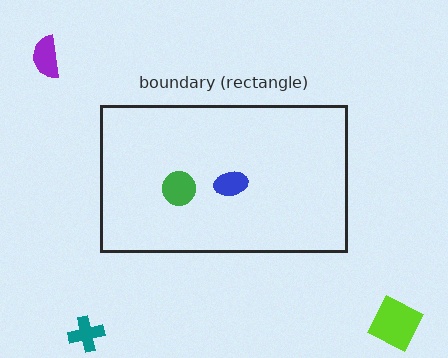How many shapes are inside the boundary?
2 inside, 3 outside.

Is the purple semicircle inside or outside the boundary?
Outside.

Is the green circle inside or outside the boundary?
Inside.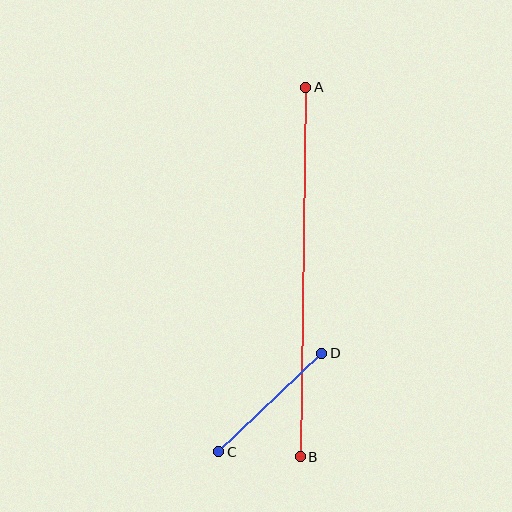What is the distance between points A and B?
The distance is approximately 369 pixels.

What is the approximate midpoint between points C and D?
The midpoint is at approximately (270, 403) pixels.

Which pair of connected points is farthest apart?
Points A and B are farthest apart.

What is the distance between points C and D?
The distance is approximately 142 pixels.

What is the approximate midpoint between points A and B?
The midpoint is at approximately (303, 272) pixels.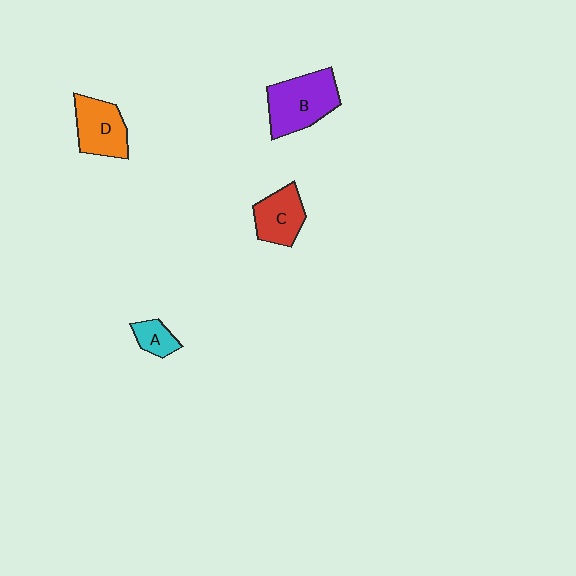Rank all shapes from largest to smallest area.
From largest to smallest: B (purple), D (orange), C (red), A (cyan).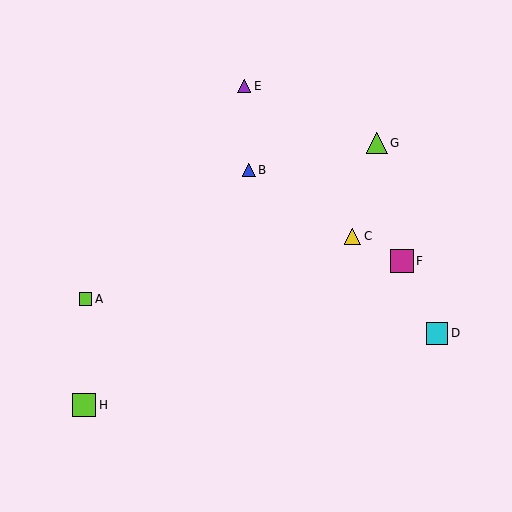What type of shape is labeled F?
Shape F is a magenta square.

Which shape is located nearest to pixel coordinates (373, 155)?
The lime triangle (labeled G) at (377, 143) is nearest to that location.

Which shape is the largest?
The lime square (labeled H) is the largest.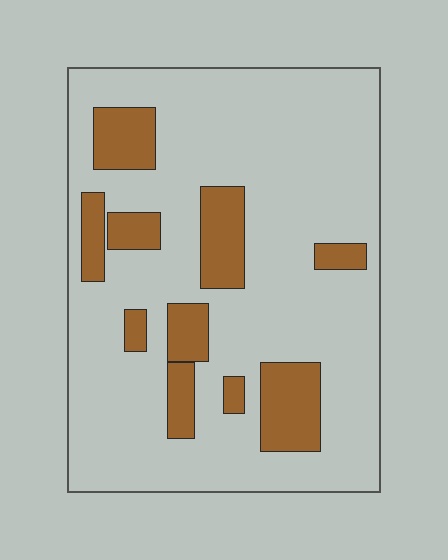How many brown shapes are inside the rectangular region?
10.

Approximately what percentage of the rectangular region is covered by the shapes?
Approximately 20%.